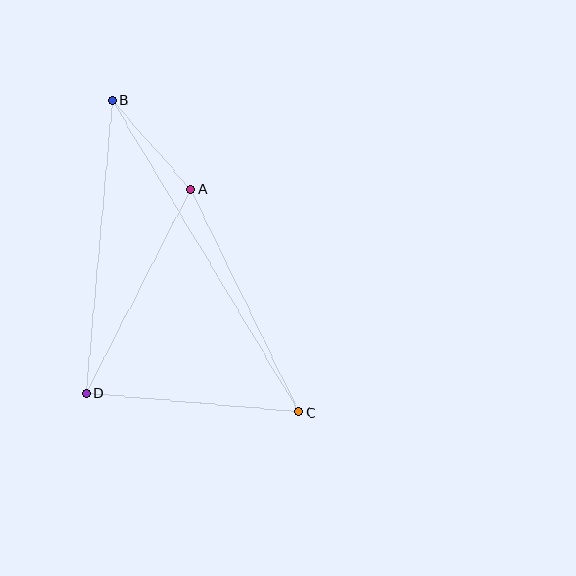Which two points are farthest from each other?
Points B and C are farthest from each other.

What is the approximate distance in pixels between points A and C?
The distance between A and C is approximately 248 pixels.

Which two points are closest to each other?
Points A and B are closest to each other.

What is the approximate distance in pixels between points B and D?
The distance between B and D is approximately 293 pixels.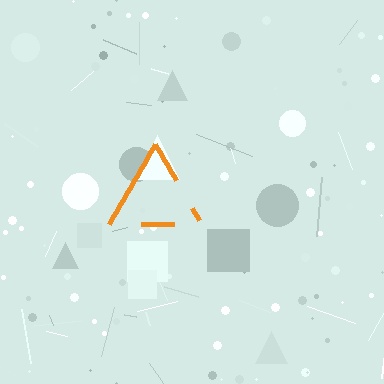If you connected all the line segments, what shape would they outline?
They would outline a triangle.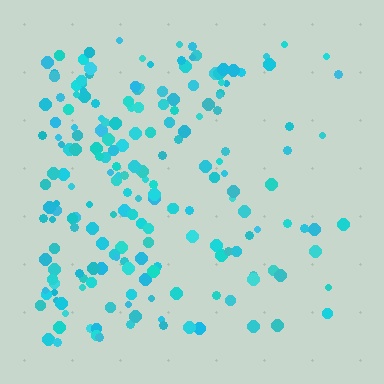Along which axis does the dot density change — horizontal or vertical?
Horizontal.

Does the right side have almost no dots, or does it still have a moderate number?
Still a moderate number, just noticeably fewer than the left.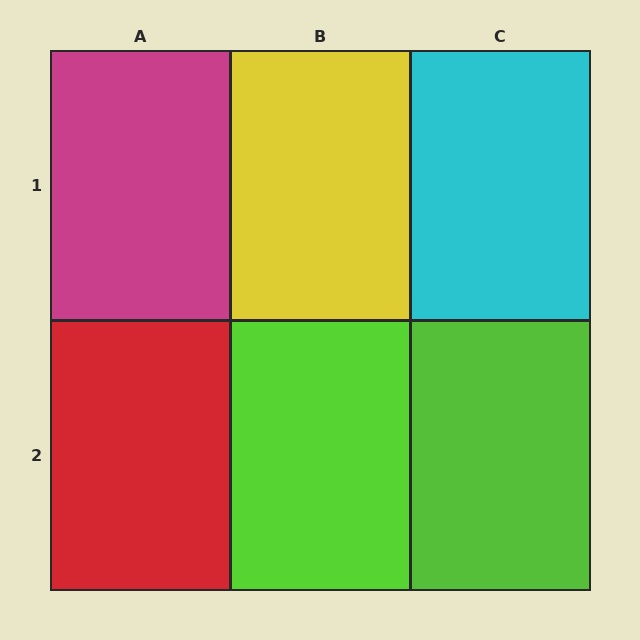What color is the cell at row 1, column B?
Yellow.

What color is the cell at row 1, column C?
Cyan.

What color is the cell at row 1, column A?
Magenta.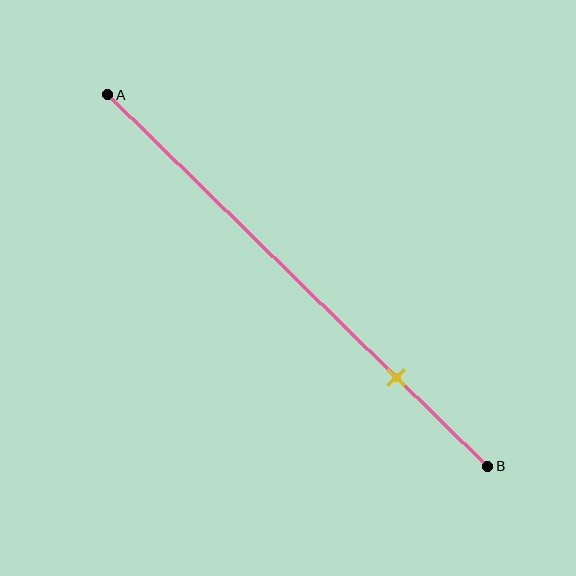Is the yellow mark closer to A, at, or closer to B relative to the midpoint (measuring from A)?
The yellow mark is closer to point B than the midpoint of segment AB.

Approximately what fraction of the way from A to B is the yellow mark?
The yellow mark is approximately 75% of the way from A to B.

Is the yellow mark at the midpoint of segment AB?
No, the mark is at about 75% from A, not at the 50% midpoint.